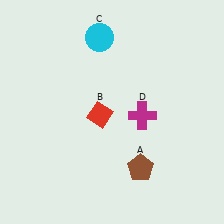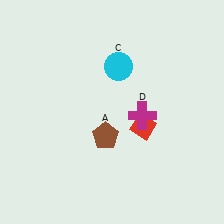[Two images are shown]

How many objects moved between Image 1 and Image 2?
3 objects moved between the two images.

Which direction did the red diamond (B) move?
The red diamond (B) moved right.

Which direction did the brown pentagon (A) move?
The brown pentagon (A) moved left.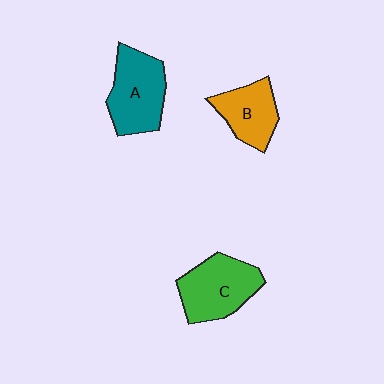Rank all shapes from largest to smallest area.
From largest to smallest: A (teal), C (green), B (orange).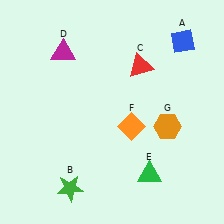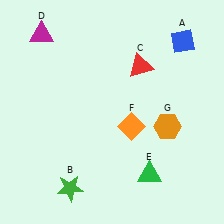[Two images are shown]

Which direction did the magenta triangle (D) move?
The magenta triangle (D) moved left.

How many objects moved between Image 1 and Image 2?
1 object moved between the two images.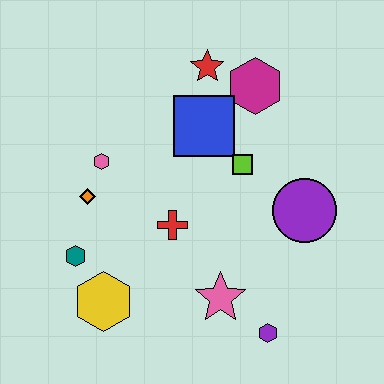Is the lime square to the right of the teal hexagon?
Yes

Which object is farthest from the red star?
The purple hexagon is farthest from the red star.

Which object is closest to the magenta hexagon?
The red star is closest to the magenta hexagon.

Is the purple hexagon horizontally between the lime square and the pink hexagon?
No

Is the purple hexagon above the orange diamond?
No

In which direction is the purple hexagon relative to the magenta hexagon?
The purple hexagon is below the magenta hexagon.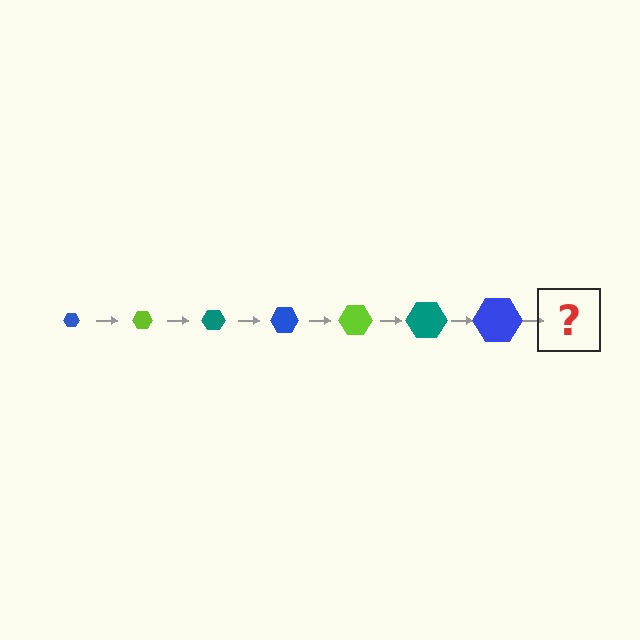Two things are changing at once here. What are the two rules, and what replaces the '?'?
The two rules are that the hexagon grows larger each step and the color cycles through blue, lime, and teal. The '?' should be a lime hexagon, larger than the previous one.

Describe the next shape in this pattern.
It should be a lime hexagon, larger than the previous one.